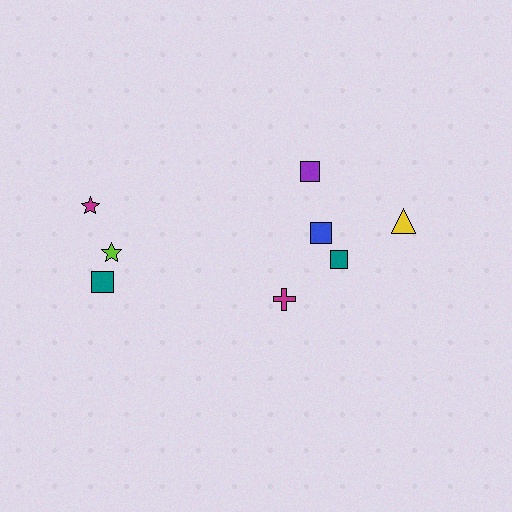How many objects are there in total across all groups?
There are 8 objects.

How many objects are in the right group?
There are 5 objects.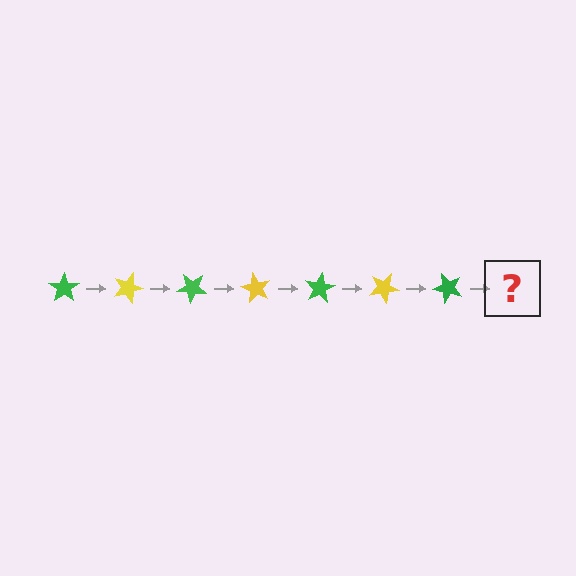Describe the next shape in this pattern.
It should be a yellow star, rotated 140 degrees from the start.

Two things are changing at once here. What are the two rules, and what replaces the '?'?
The two rules are that it rotates 20 degrees each step and the color cycles through green and yellow. The '?' should be a yellow star, rotated 140 degrees from the start.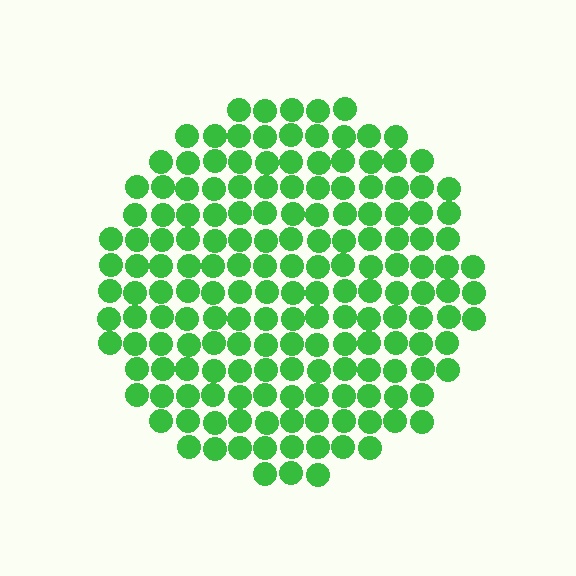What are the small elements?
The small elements are circles.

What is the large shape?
The large shape is a circle.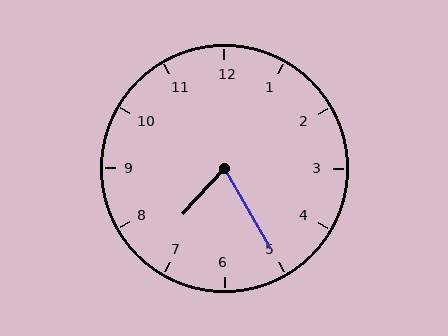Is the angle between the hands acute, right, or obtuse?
It is acute.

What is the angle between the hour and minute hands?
Approximately 72 degrees.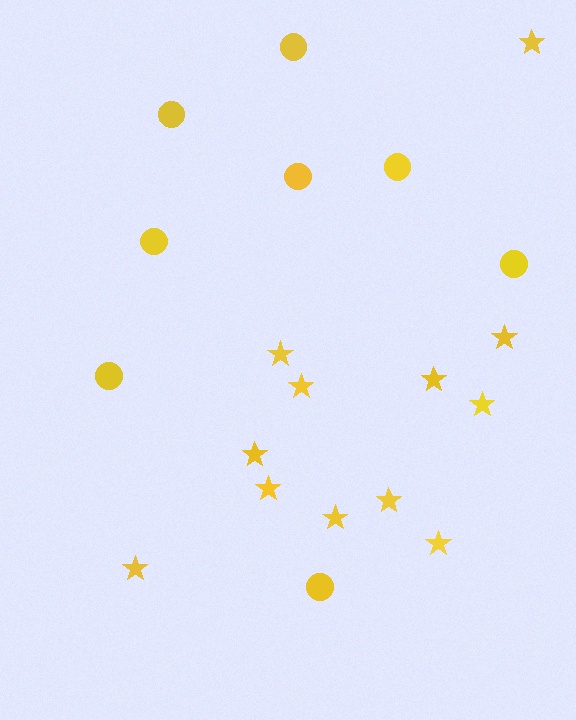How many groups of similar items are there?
There are 2 groups: one group of circles (8) and one group of stars (12).